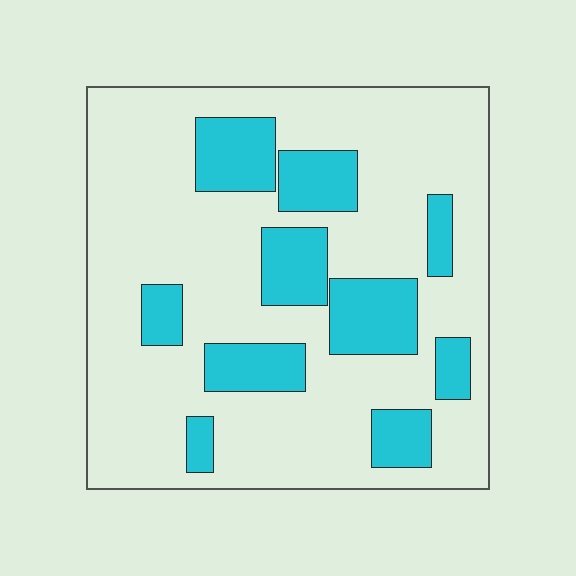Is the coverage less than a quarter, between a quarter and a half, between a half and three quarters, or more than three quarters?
Less than a quarter.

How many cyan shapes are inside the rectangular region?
10.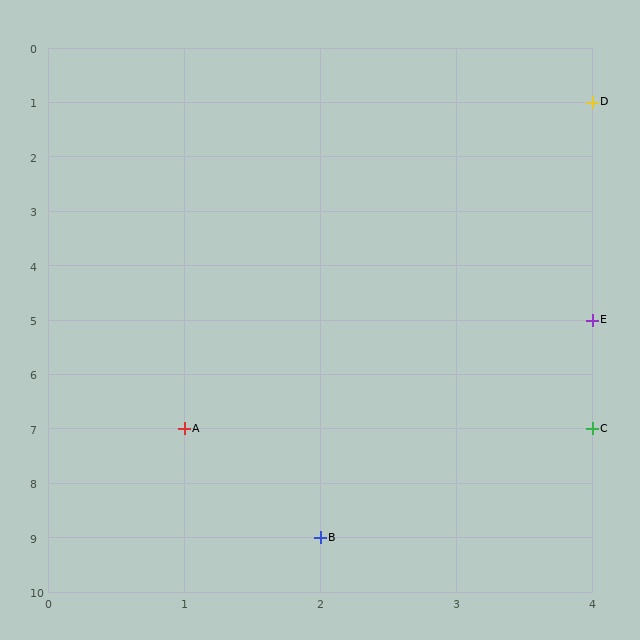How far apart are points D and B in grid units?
Points D and B are 2 columns and 8 rows apart (about 8.2 grid units diagonally).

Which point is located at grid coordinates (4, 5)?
Point E is at (4, 5).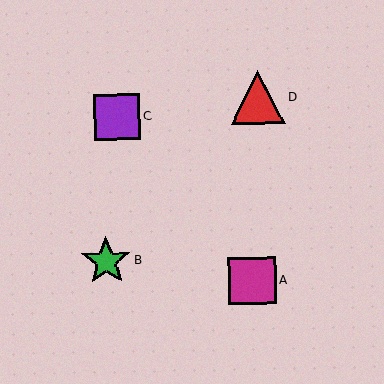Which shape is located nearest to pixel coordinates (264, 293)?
The magenta square (labeled A) at (252, 281) is nearest to that location.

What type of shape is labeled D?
Shape D is a red triangle.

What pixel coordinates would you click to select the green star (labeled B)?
Click at (106, 261) to select the green star B.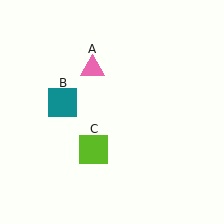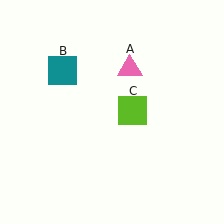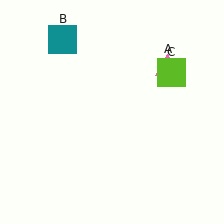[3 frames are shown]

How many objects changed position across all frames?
3 objects changed position: pink triangle (object A), teal square (object B), lime square (object C).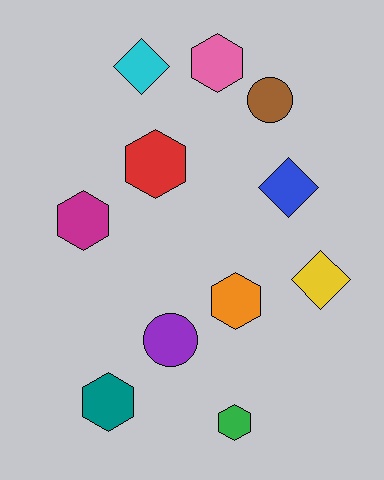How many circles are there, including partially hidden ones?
There are 2 circles.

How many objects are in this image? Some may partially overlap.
There are 11 objects.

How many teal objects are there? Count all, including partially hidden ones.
There is 1 teal object.